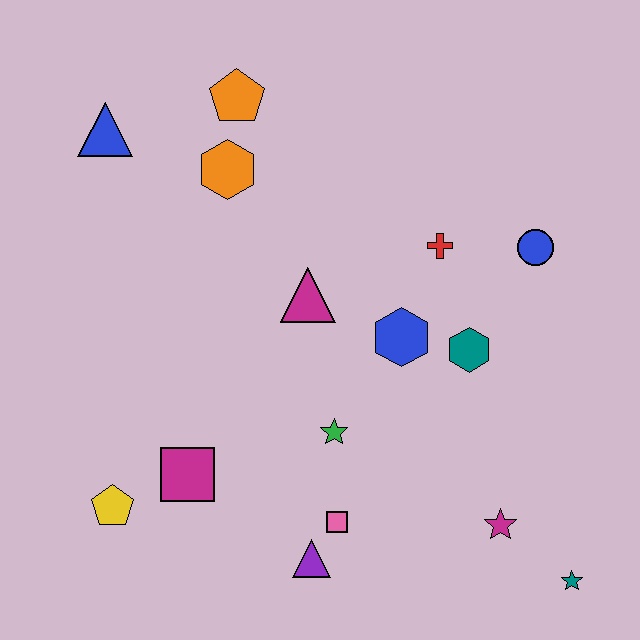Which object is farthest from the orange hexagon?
The teal star is farthest from the orange hexagon.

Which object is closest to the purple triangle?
The pink square is closest to the purple triangle.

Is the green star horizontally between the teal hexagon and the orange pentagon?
Yes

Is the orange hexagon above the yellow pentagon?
Yes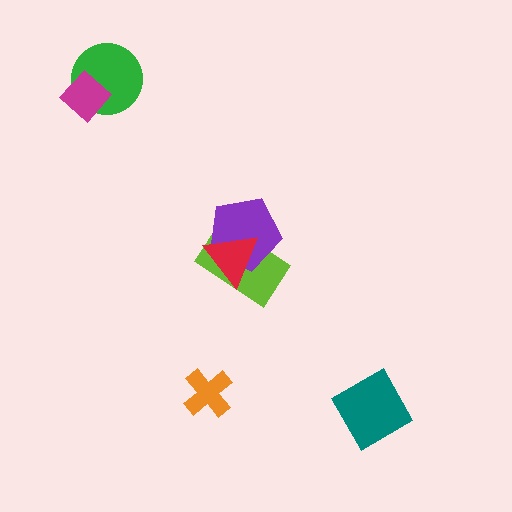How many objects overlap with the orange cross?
0 objects overlap with the orange cross.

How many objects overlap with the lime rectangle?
2 objects overlap with the lime rectangle.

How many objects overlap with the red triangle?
2 objects overlap with the red triangle.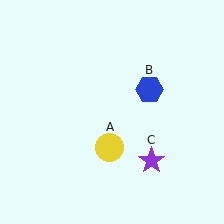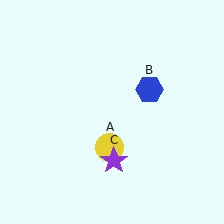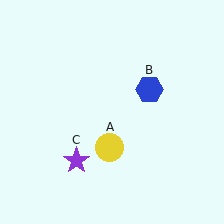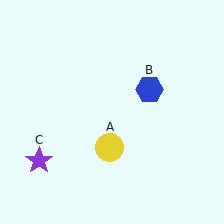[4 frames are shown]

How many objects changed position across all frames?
1 object changed position: purple star (object C).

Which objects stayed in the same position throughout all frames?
Yellow circle (object A) and blue hexagon (object B) remained stationary.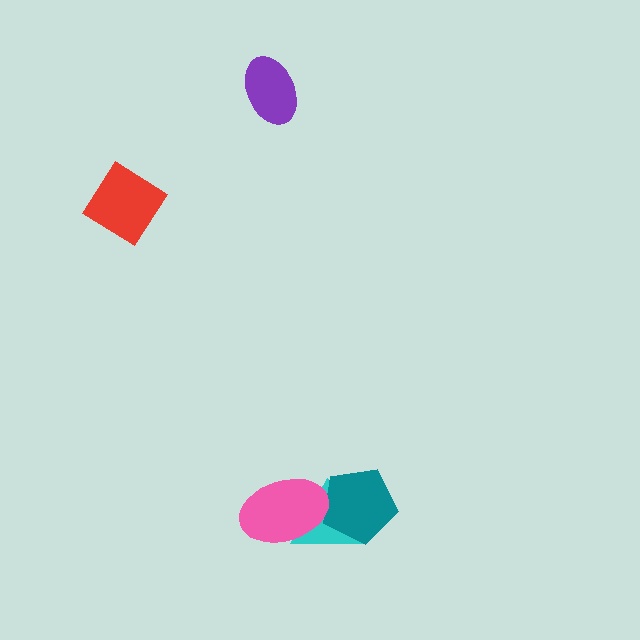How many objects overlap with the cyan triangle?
2 objects overlap with the cyan triangle.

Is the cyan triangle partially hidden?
Yes, it is partially covered by another shape.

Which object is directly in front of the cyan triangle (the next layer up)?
The teal pentagon is directly in front of the cyan triangle.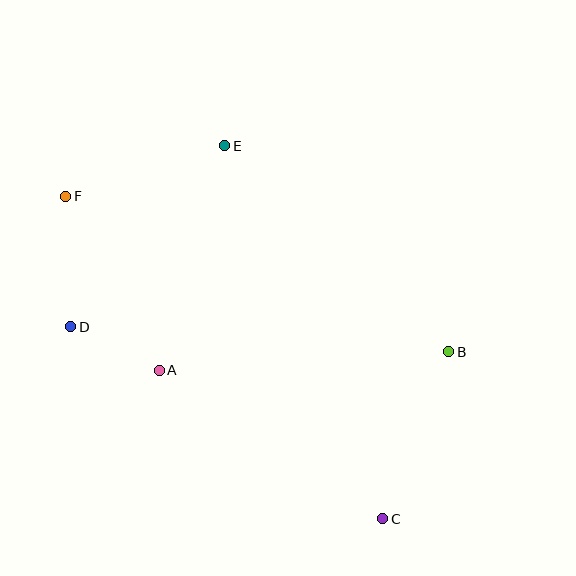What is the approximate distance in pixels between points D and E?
The distance between D and E is approximately 237 pixels.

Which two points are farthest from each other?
Points C and F are farthest from each other.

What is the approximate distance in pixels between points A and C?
The distance between A and C is approximately 269 pixels.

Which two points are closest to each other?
Points A and D are closest to each other.